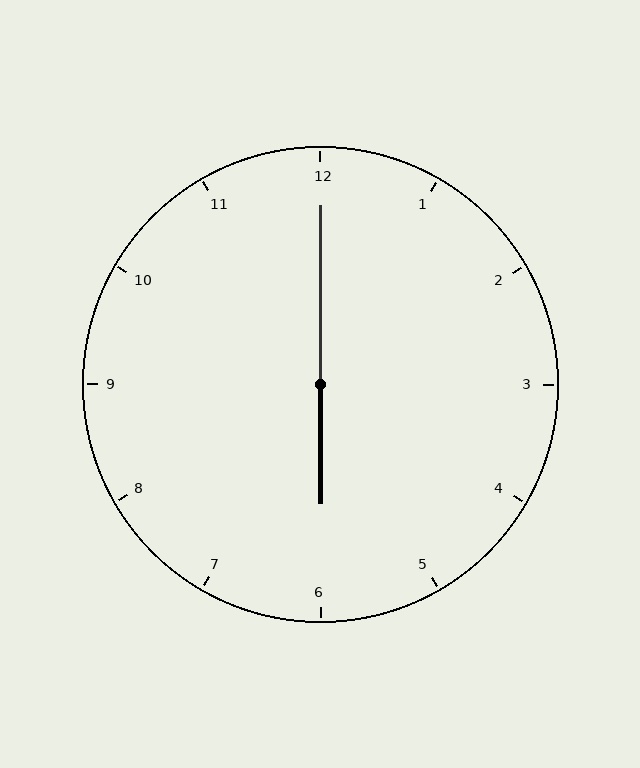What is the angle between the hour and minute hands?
Approximately 180 degrees.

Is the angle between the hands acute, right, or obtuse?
It is obtuse.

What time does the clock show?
6:00.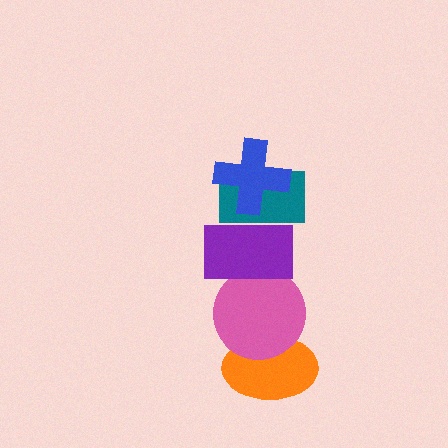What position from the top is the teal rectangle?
The teal rectangle is 2nd from the top.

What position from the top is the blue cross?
The blue cross is 1st from the top.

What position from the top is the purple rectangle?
The purple rectangle is 3rd from the top.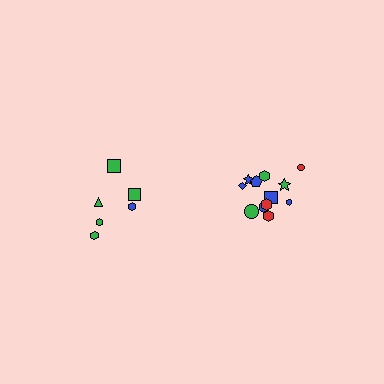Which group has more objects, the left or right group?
The right group.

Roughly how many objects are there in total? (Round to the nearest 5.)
Roughly 20 objects in total.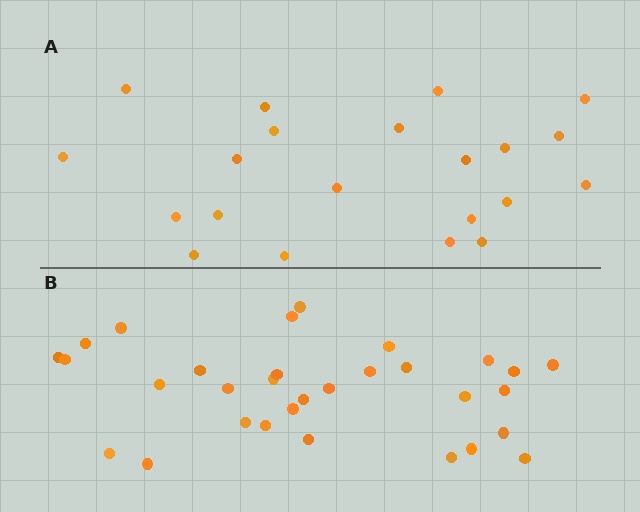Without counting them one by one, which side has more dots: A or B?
Region B (the bottom region) has more dots.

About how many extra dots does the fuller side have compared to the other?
Region B has roughly 10 or so more dots than region A.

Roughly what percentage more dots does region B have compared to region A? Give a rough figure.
About 50% more.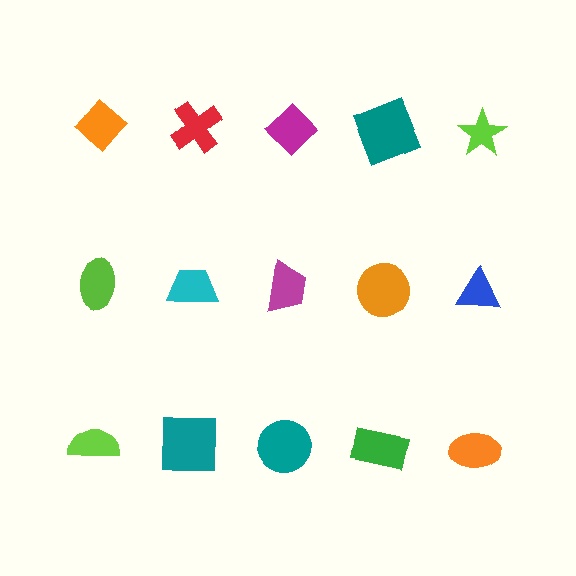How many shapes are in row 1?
5 shapes.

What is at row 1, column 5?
A lime star.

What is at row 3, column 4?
A green rectangle.